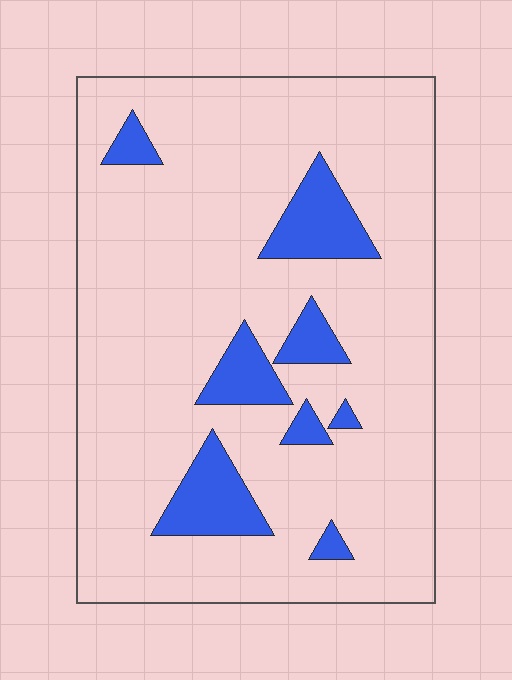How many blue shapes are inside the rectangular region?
8.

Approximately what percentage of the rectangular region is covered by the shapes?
Approximately 15%.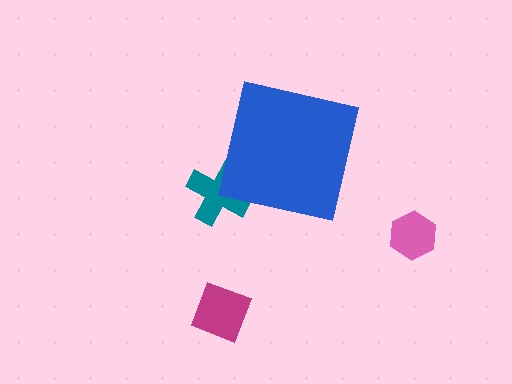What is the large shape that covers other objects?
A blue square.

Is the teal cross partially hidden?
Yes, the teal cross is partially hidden behind the blue square.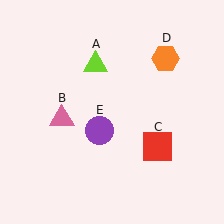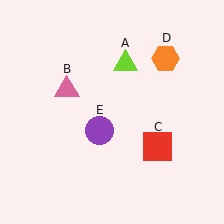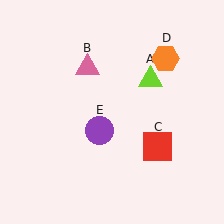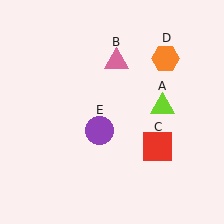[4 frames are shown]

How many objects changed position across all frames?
2 objects changed position: lime triangle (object A), pink triangle (object B).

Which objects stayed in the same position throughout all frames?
Red square (object C) and orange hexagon (object D) and purple circle (object E) remained stationary.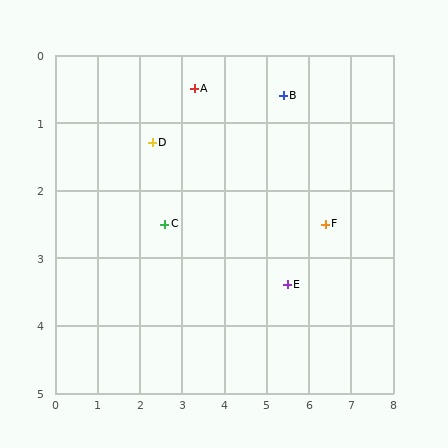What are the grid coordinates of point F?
Point F is at approximately (6.4, 2.5).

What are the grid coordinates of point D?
Point D is at approximately (2.3, 1.3).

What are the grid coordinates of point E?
Point E is at approximately (5.5, 3.4).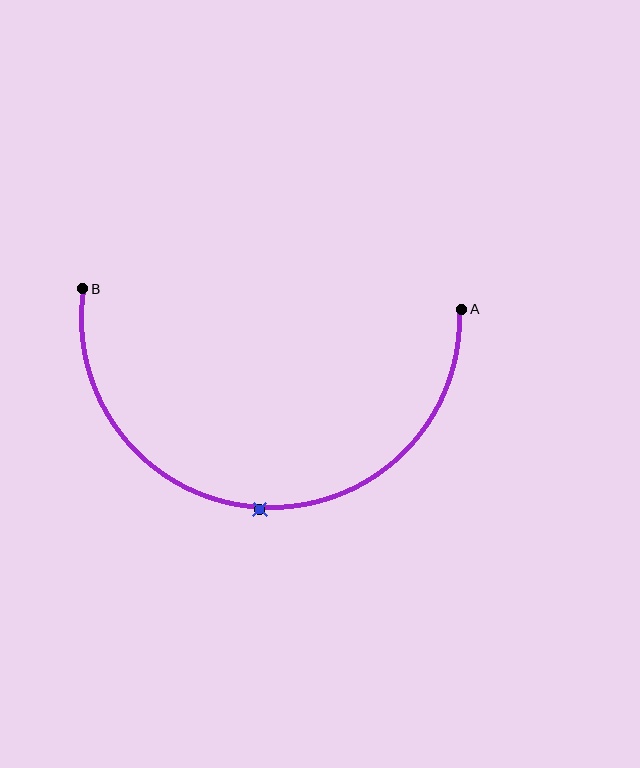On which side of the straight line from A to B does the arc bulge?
The arc bulges below the straight line connecting A and B.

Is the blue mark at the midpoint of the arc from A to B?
Yes. The blue mark lies on the arc at equal arc-length from both A and B — it is the arc midpoint.